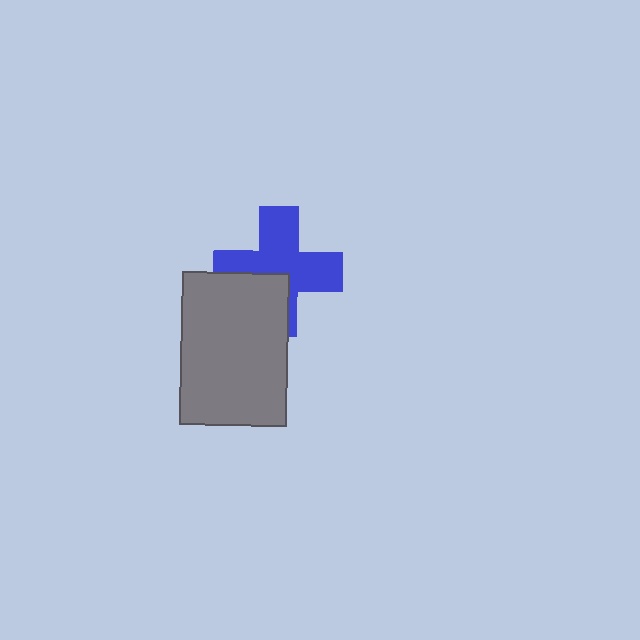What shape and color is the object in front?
The object in front is a gray rectangle.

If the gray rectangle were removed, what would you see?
You would see the complete blue cross.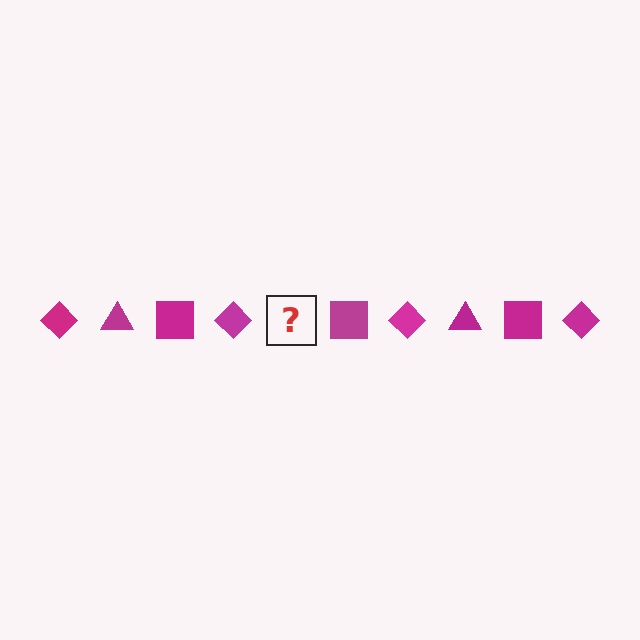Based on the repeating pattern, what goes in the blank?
The blank should be a magenta triangle.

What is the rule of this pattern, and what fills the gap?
The rule is that the pattern cycles through diamond, triangle, square shapes in magenta. The gap should be filled with a magenta triangle.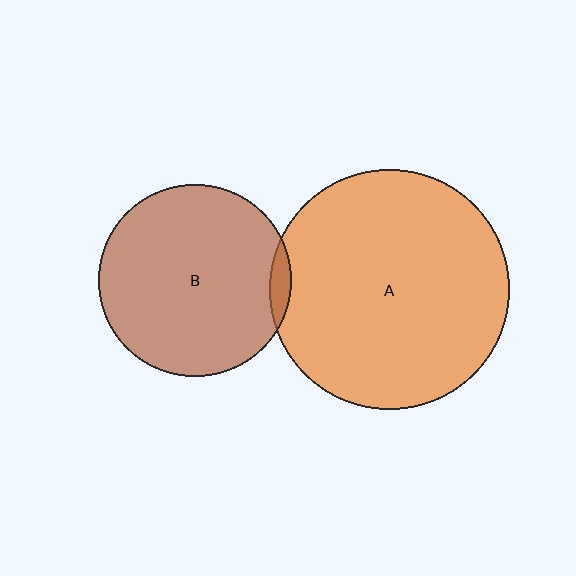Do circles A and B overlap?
Yes.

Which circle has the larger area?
Circle A (orange).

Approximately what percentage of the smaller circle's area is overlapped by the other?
Approximately 5%.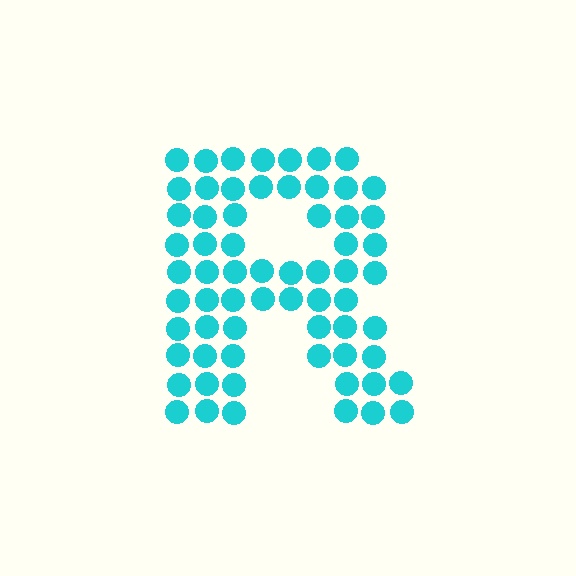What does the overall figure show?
The overall figure shows the letter R.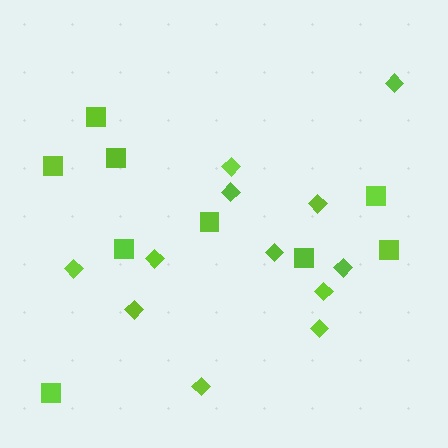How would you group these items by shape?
There are 2 groups: one group of diamonds (12) and one group of squares (9).